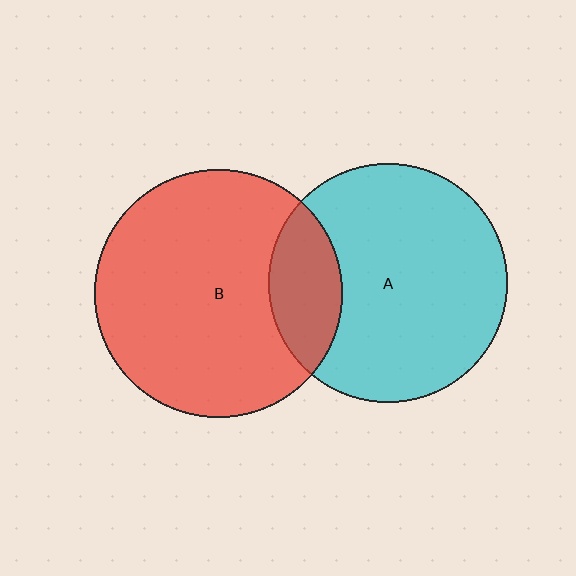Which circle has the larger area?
Circle B (red).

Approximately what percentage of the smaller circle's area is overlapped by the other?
Approximately 20%.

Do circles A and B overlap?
Yes.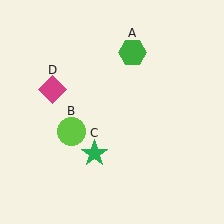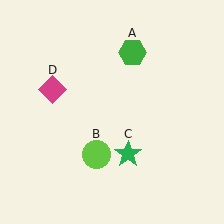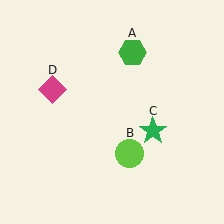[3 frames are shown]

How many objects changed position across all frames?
2 objects changed position: lime circle (object B), green star (object C).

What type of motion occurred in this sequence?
The lime circle (object B), green star (object C) rotated counterclockwise around the center of the scene.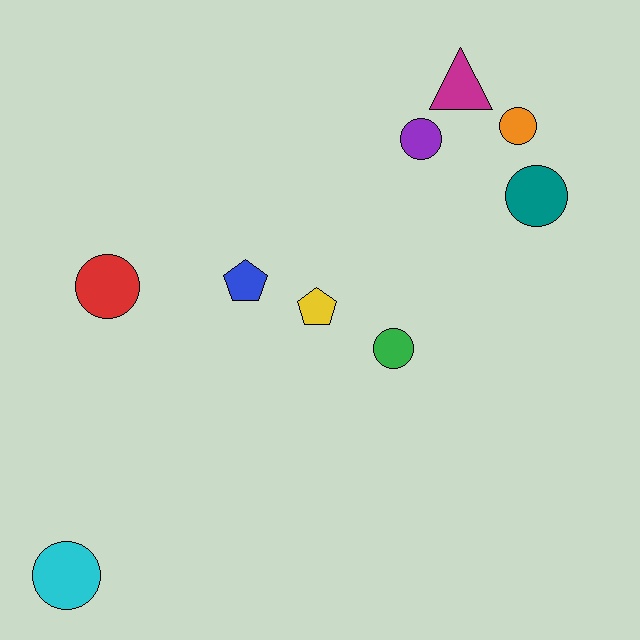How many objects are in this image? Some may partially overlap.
There are 9 objects.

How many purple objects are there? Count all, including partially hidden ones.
There is 1 purple object.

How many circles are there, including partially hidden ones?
There are 6 circles.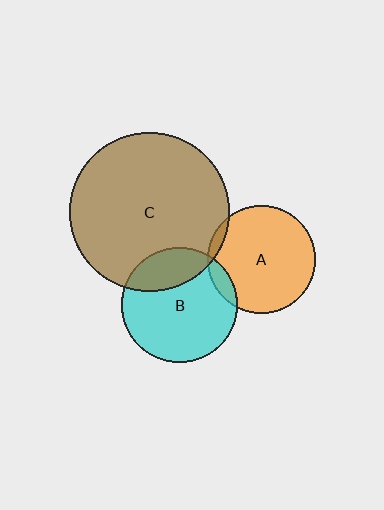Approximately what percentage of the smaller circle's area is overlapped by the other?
Approximately 10%.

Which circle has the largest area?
Circle C (brown).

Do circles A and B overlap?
Yes.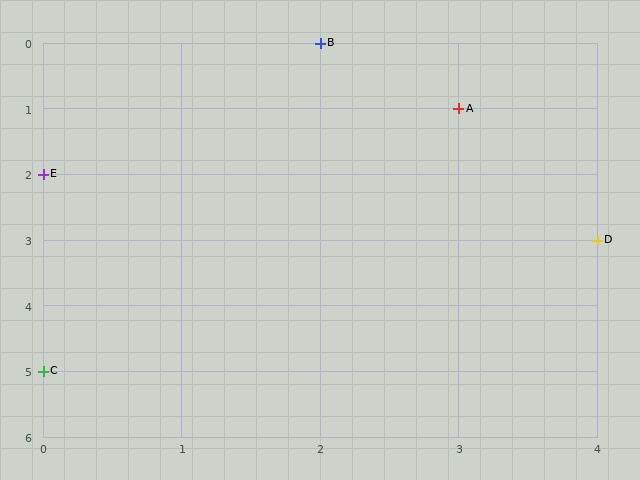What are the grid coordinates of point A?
Point A is at grid coordinates (3, 1).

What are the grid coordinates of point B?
Point B is at grid coordinates (2, 0).